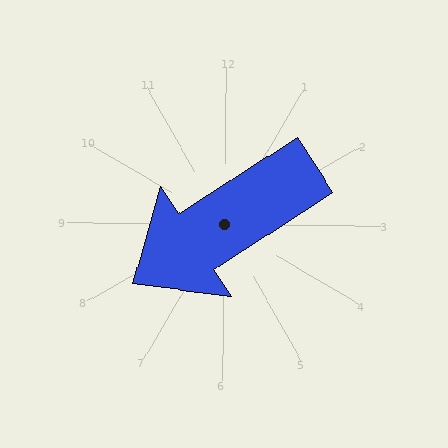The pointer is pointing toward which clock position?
Roughly 8 o'clock.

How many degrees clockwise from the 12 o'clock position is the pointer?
Approximately 236 degrees.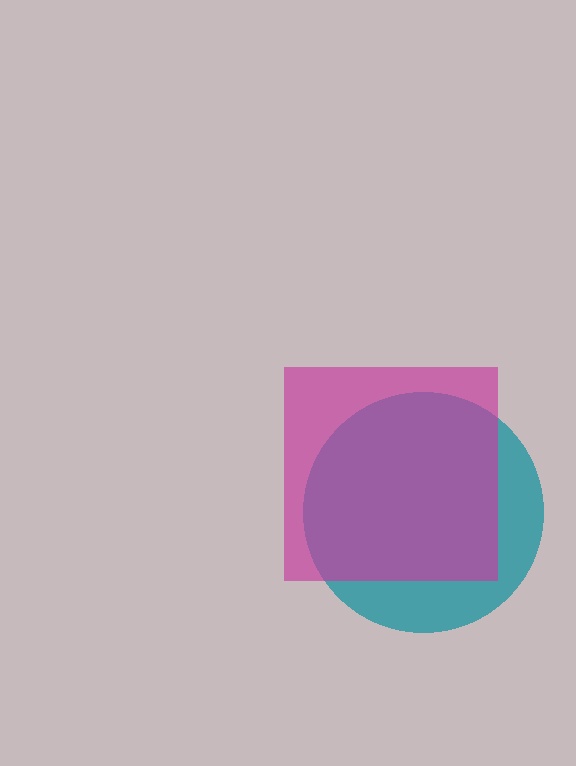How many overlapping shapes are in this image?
There are 2 overlapping shapes in the image.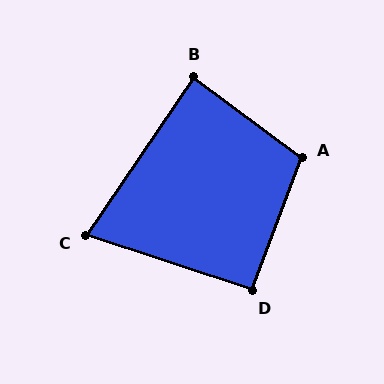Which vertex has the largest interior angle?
A, at approximately 106 degrees.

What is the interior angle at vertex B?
Approximately 88 degrees (approximately right).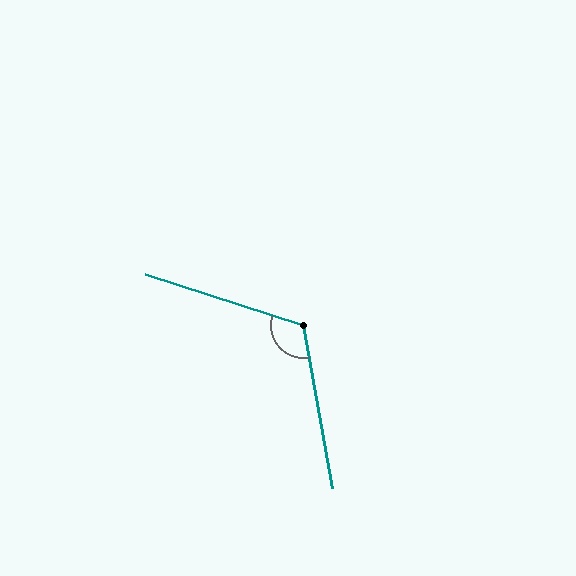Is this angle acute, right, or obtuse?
It is obtuse.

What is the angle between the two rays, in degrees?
Approximately 118 degrees.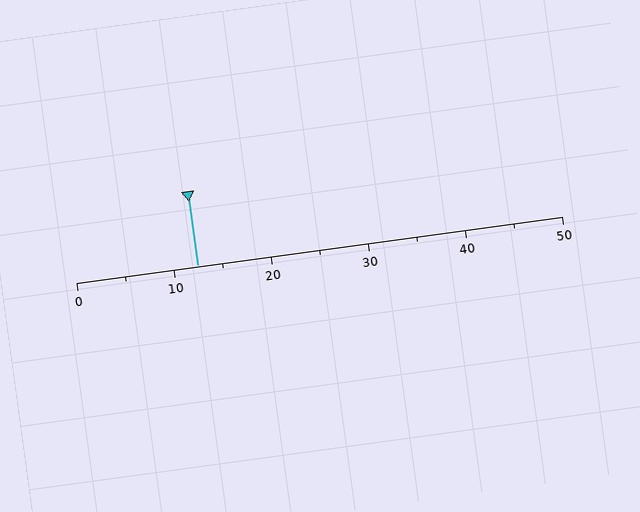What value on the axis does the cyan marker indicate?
The marker indicates approximately 12.5.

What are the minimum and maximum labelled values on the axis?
The axis runs from 0 to 50.